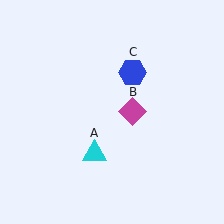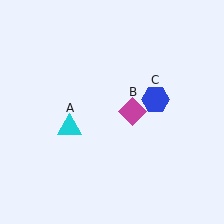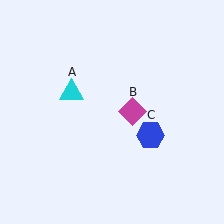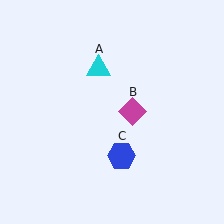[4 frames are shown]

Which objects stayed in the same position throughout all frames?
Magenta diamond (object B) remained stationary.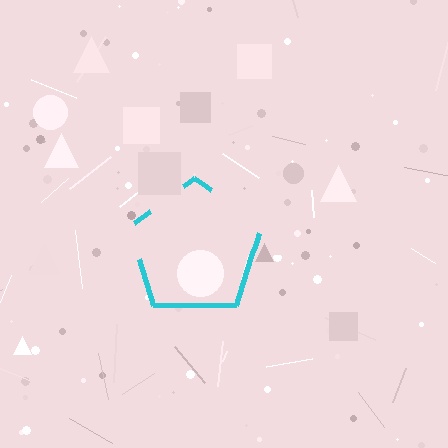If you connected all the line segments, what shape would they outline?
They would outline a pentagon.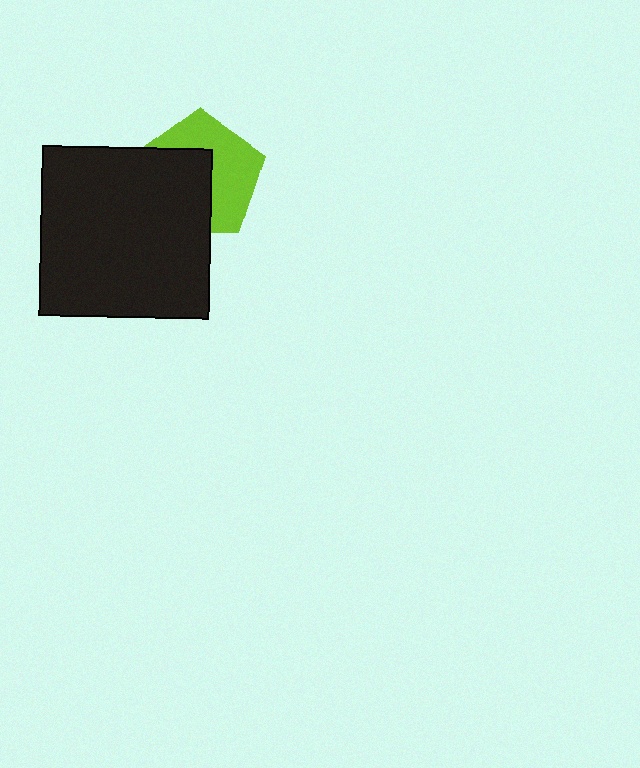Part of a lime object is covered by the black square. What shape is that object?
It is a pentagon.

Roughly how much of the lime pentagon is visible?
About half of it is visible (roughly 51%).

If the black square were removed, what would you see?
You would see the complete lime pentagon.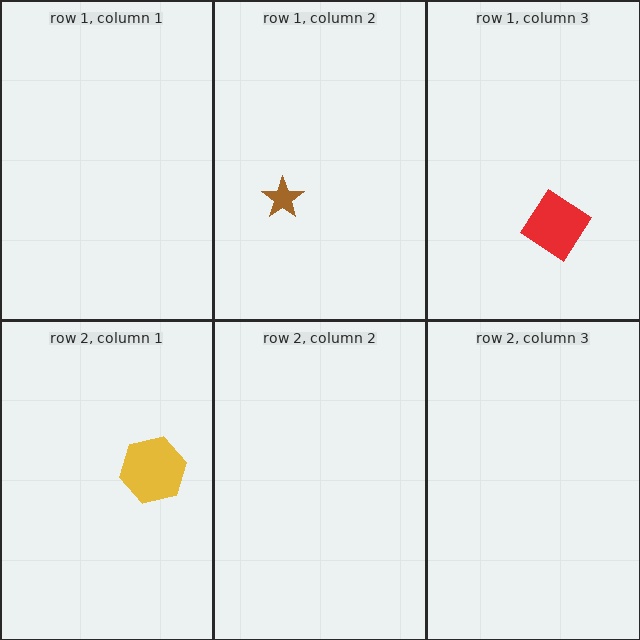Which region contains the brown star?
The row 1, column 2 region.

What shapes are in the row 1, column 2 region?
The brown star.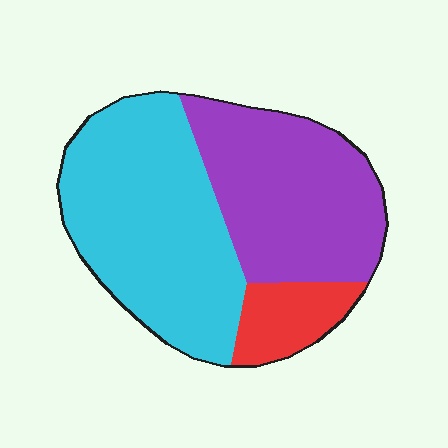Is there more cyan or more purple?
Cyan.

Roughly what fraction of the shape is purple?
Purple covers roughly 40% of the shape.